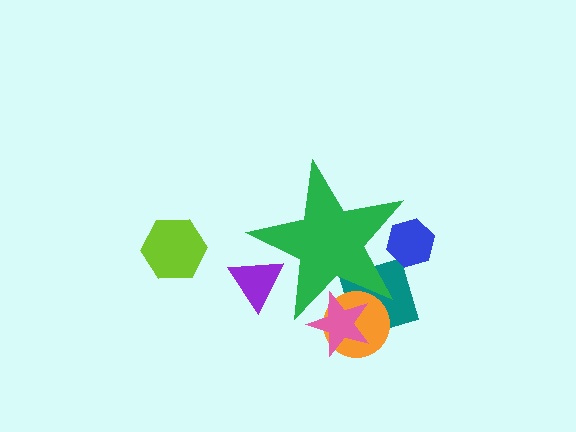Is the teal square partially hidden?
Yes, the teal square is partially hidden behind the green star.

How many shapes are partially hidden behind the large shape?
5 shapes are partially hidden.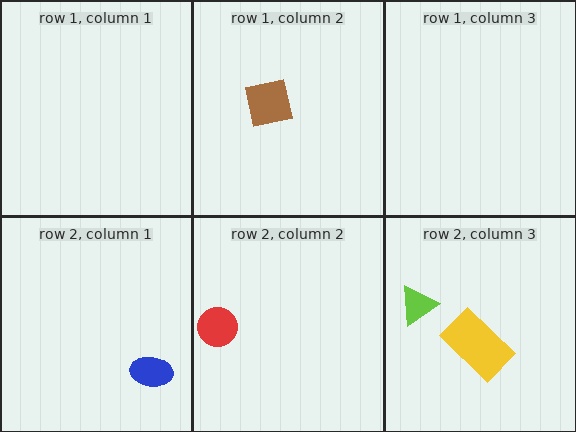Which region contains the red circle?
The row 2, column 2 region.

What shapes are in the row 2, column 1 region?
The blue ellipse.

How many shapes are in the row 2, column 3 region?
2.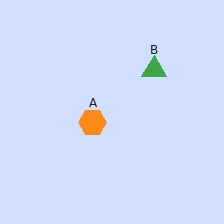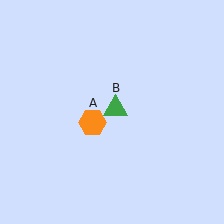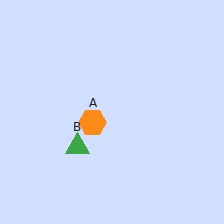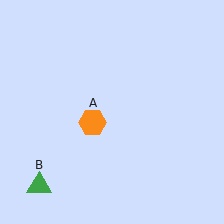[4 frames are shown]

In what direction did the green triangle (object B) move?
The green triangle (object B) moved down and to the left.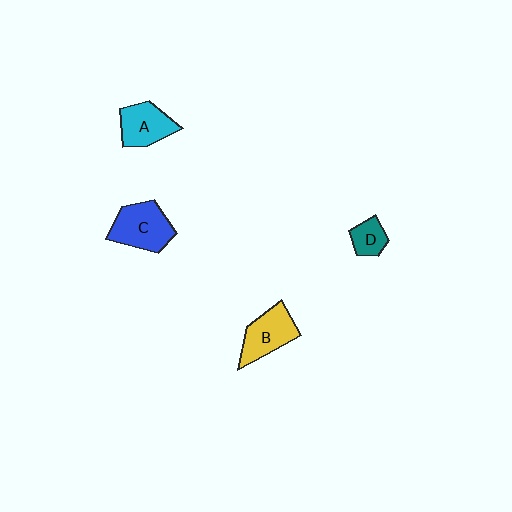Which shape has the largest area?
Shape C (blue).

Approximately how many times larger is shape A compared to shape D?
Approximately 1.8 times.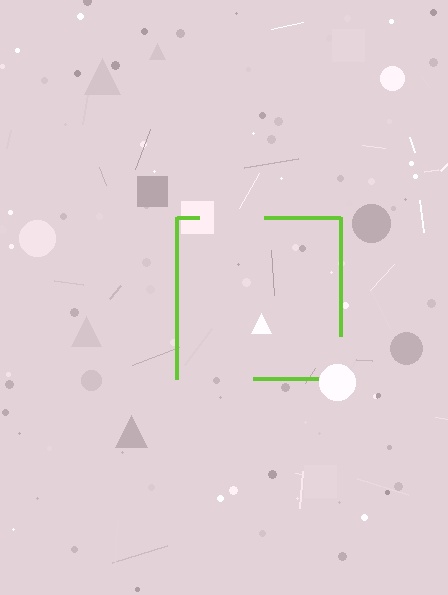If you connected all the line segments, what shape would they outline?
They would outline a square.